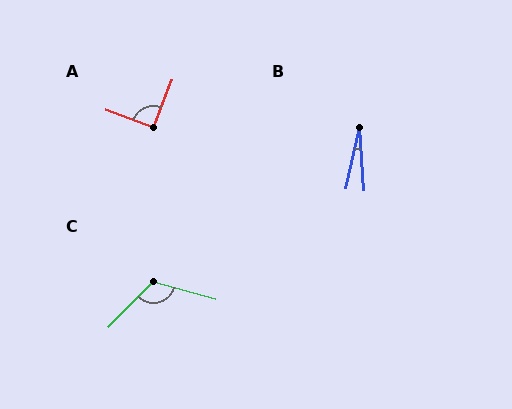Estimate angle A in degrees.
Approximately 91 degrees.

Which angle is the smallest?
B, at approximately 16 degrees.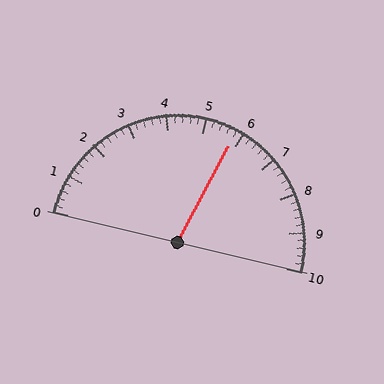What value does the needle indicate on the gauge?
The needle indicates approximately 5.8.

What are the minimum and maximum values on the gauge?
The gauge ranges from 0 to 10.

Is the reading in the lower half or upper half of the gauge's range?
The reading is in the upper half of the range (0 to 10).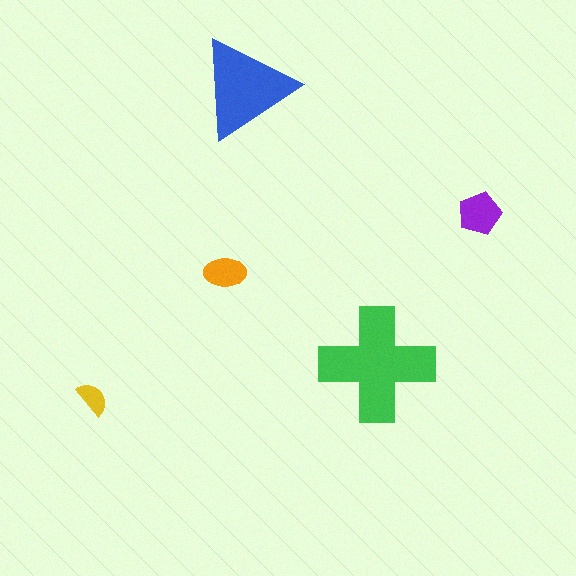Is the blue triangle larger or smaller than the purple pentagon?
Larger.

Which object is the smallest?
The yellow semicircle.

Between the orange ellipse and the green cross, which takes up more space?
The green cross.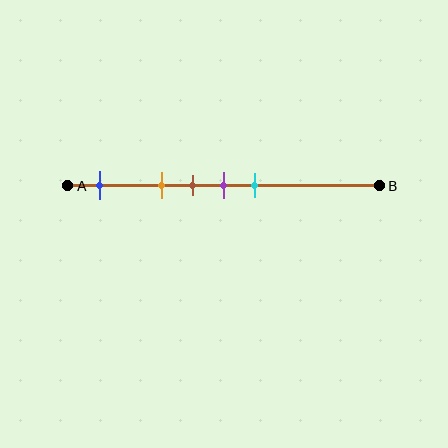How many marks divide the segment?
There are 5 marks dividing the segment.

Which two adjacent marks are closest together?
The brown and purple marks are the closest adjacent pair.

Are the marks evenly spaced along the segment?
No, the marks are not evenly spaced.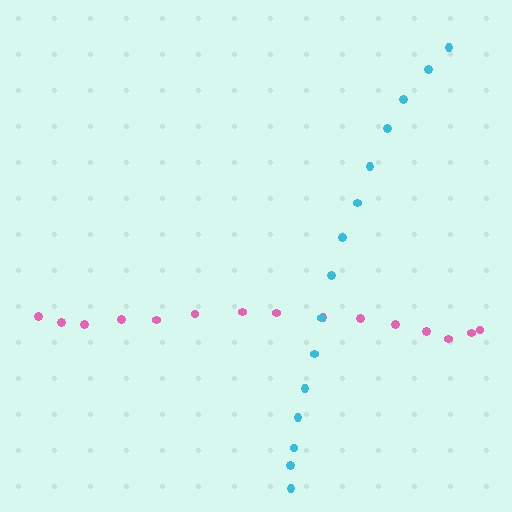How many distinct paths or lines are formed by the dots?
There are 2 distinct paths.